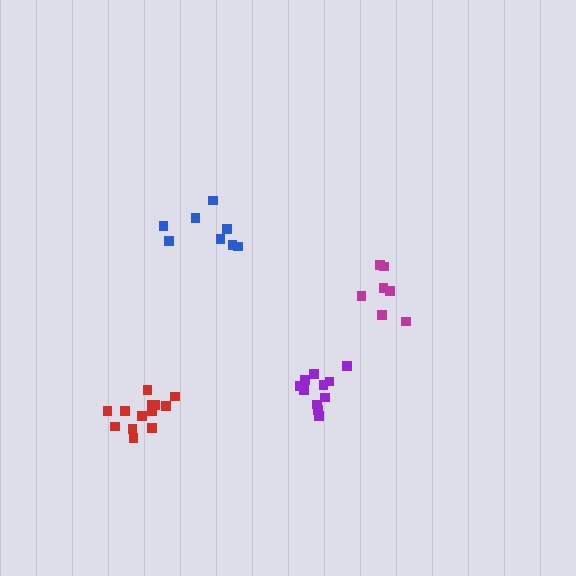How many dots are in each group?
Group 1: 8 dots, Group 2: 13 dots, Group 3: 11 dots, Group 4: 7 dots (39 total).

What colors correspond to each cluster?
The clusters are colored: blue, red, purple, magenta.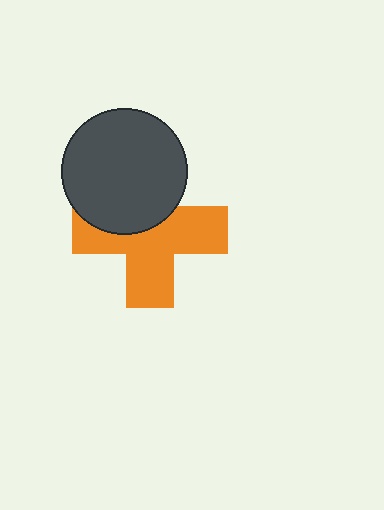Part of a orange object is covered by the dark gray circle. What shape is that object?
It is a cross.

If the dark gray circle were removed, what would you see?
You would see the complete orange cross.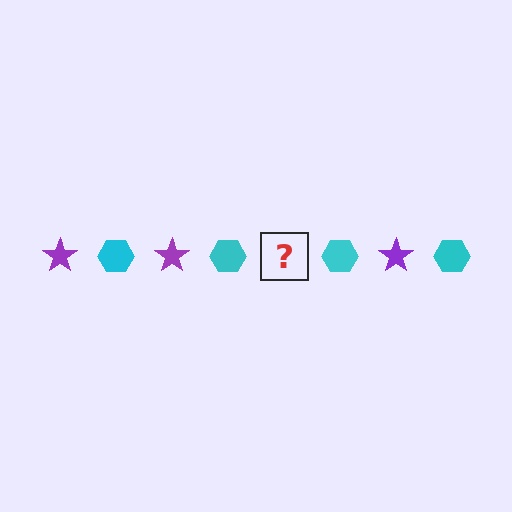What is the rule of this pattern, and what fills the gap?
The rule is that the pattern alternates between purple star and cyan hexagon. The gap should be filled with a purple star.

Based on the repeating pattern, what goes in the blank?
The blank should be a purple star.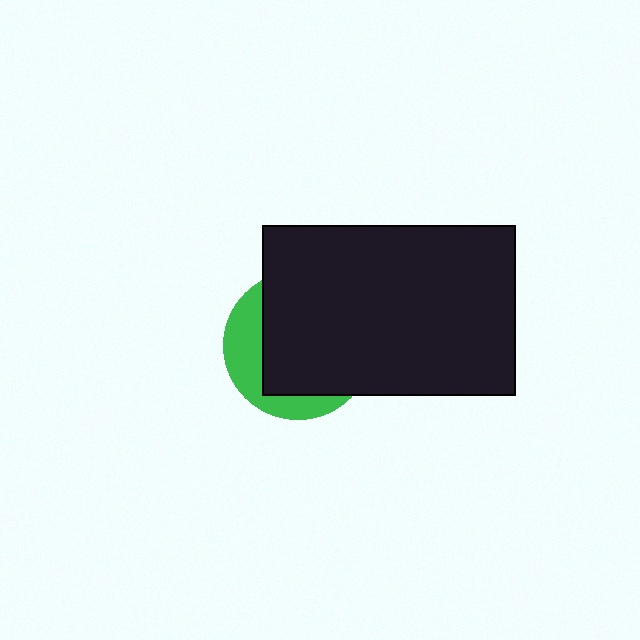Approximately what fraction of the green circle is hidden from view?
Roughly 70% of the green circle is hidden behind the black rectangle.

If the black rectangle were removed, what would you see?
You would see the complete green circle.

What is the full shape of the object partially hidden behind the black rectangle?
The partially hidden object is a green circle.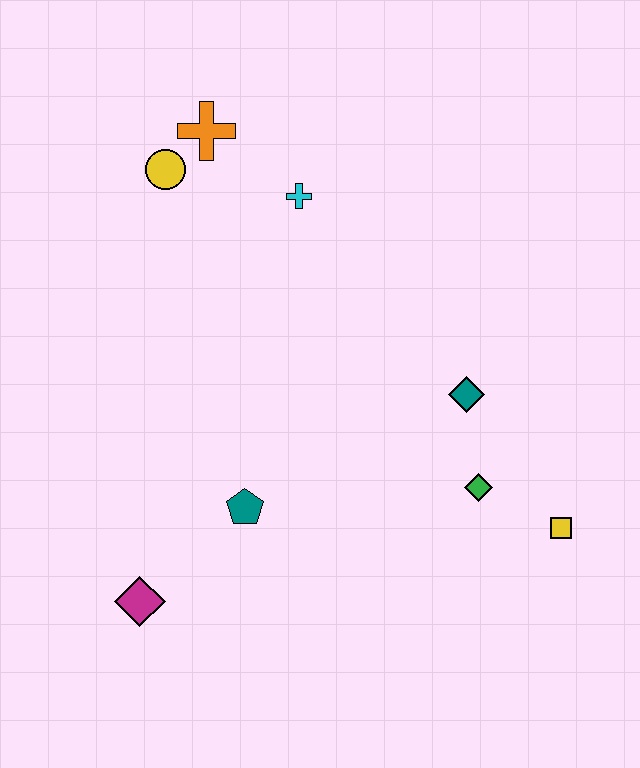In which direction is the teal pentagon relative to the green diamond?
The teal pentagon is to the left of the green diamond.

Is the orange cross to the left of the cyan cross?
Yes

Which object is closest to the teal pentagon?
The magenta diamond is closest to the teal pentagon.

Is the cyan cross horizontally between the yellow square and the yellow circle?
Yes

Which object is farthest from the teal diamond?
The magenta diamond is farthest from the teal diamond.